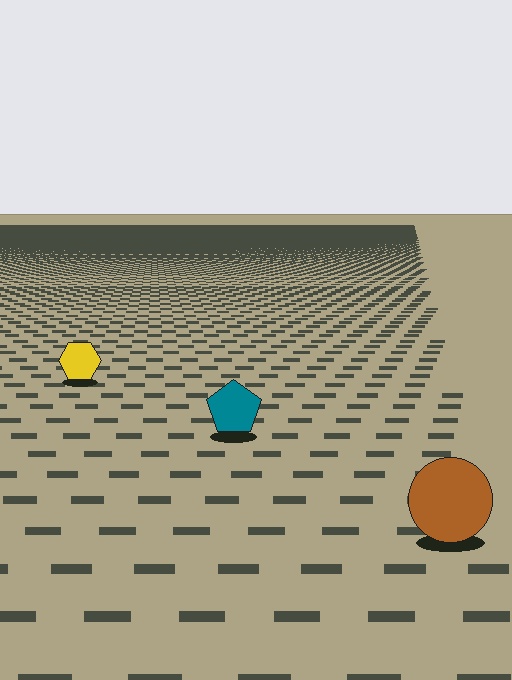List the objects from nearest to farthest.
From nearest to farthest: the brown circle, the teal pentagon, the yellow hexagon.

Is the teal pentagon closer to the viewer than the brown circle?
No. The brown circle is closer — you can tell from the texture gradient: the ground texture is coarser near it.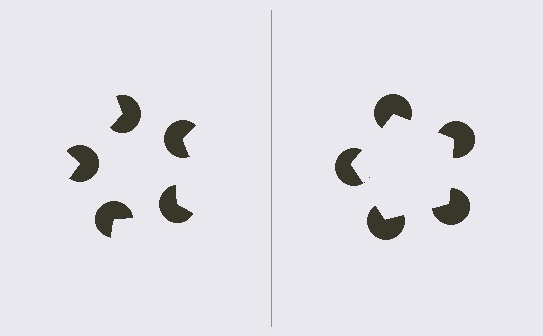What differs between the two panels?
The pac-man discs are positioned identically on both sides; only the wedge orientations differ. On the right they align to a pentagon; on the left they are misaligned.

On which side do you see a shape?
An illusory pentagon appears on the right side. On the left side the wedge cuts are rotated, so no coherent shape forms.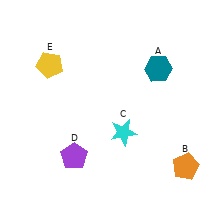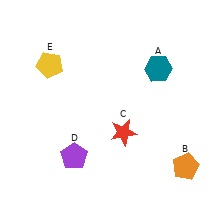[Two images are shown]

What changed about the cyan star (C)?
In Image 1, C is cyan. In Image 2, it changed to red.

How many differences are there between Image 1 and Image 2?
There is 1 difference between the two images.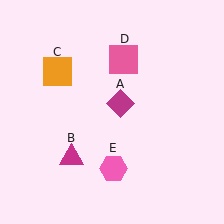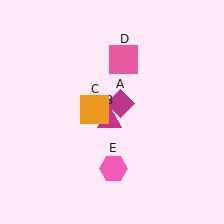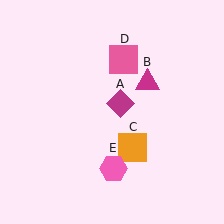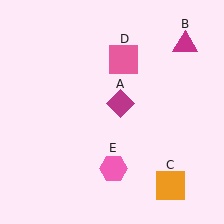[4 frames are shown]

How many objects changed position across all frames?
2 objects changed position: magenta triangle (object B), orange square (object C).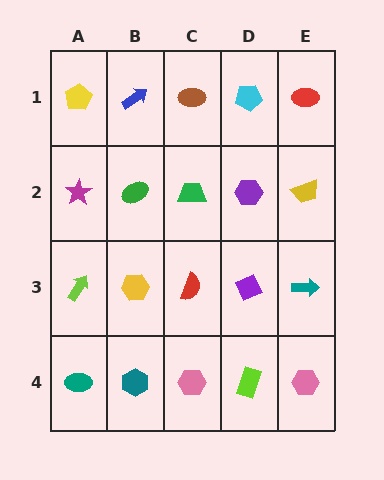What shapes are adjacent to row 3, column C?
A green trapezoid (row 2, column C), a pink hexagon (row 4, column C), a yellow hexagon (row 3, column B), a purple diamond (row 3, column D).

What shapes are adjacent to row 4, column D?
A purple diamond (row 3, column D), a pink hexagon (row 4, column C), a pink hexagon (row 4, column E).